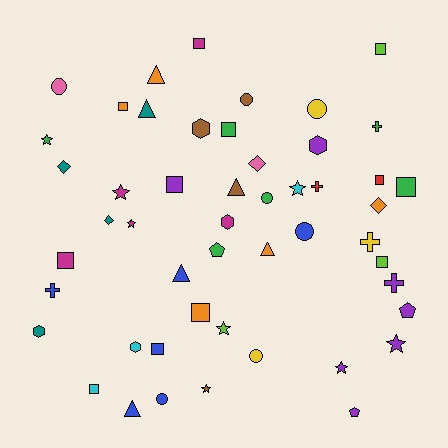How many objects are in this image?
There are 50 objects.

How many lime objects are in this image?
There are 3 lime objects.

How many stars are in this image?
There are 8 stars.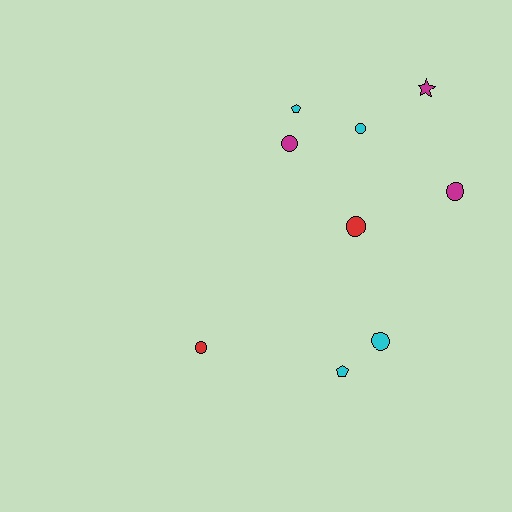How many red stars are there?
There are no red stars.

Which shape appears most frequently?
Circle, with 6 objects.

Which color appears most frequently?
Cyan, with 4 objects.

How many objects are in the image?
There are 9 objects.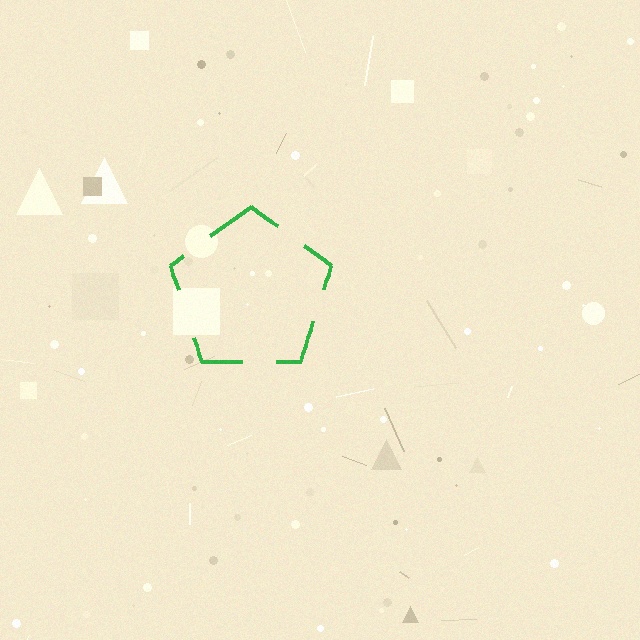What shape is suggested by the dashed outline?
The dashed outline suggests a pentagon.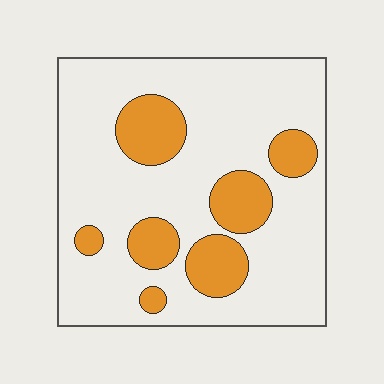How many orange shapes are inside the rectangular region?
7.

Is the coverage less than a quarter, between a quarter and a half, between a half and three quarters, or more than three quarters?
Less than a quarter.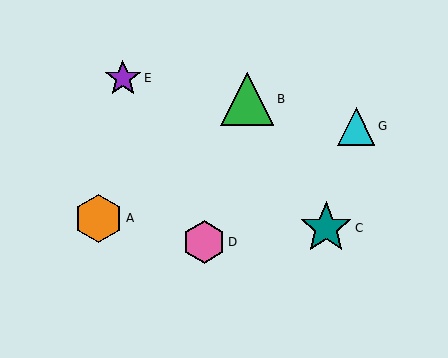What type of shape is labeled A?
Shape A is an orange hexagon.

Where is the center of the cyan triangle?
The center of the cyan triangle is at (356, 126).